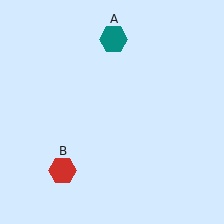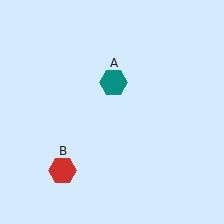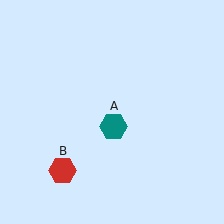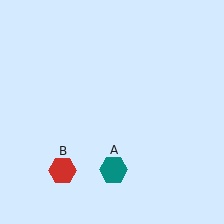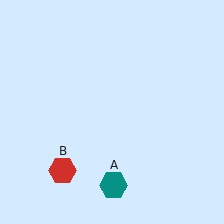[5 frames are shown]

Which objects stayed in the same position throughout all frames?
Red hexagon (object B) remained stationary.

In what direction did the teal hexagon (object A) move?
The teal hexagon (object A) moved down.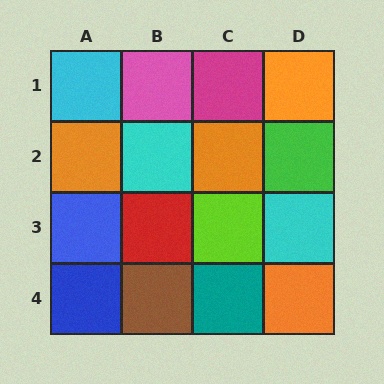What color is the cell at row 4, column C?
Teal.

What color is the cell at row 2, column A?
Orange.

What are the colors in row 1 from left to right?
Cyan, pink, magenta, orange.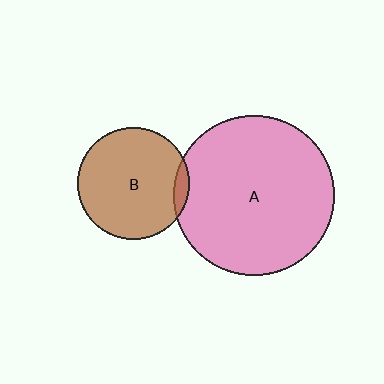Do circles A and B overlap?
Yes.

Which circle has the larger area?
Circle A (pink).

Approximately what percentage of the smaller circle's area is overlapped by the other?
Approximately 5%.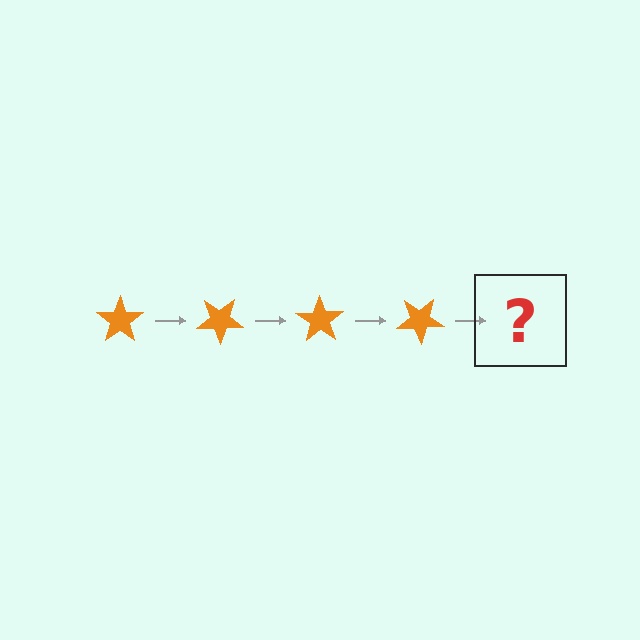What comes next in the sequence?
The next element should be an orange star rotated 140 degrees.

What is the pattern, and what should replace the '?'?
The pattern is that the star rotates 35 degrees each step. The '?' should be an orange star rotated 140 degrees.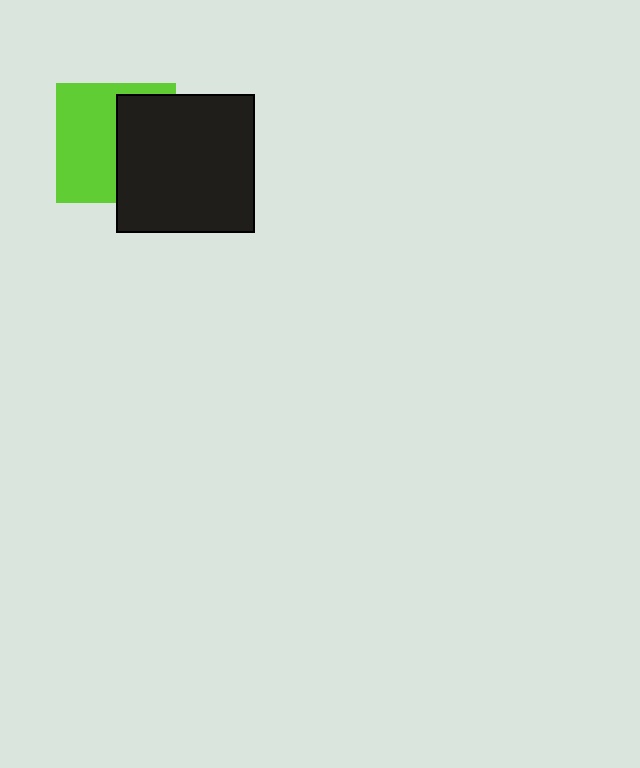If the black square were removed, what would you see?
You would see the complete lime square.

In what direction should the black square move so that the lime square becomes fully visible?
The black square should move right. That is the shortest direction to clear the overlap and leave the lime square fully visible.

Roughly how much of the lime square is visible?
About half of it is visible (roughly 54%).